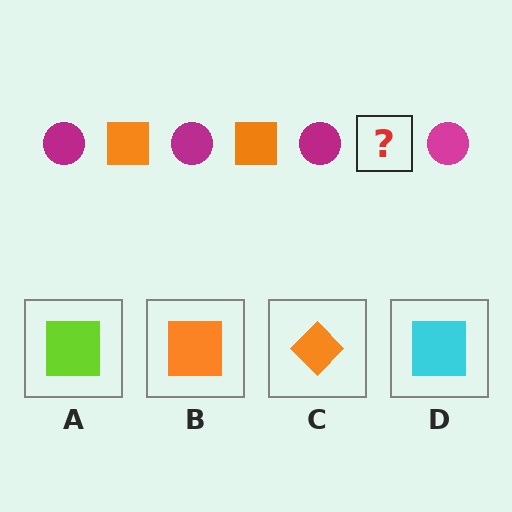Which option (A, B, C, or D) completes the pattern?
B.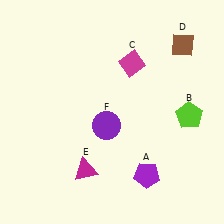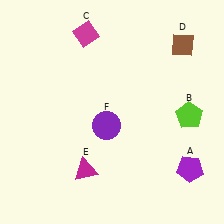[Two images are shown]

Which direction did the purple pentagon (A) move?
The purple pentagon (A) moved right.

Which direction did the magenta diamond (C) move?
The magenta diamond (C) moved left.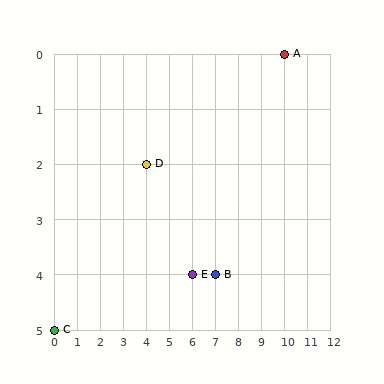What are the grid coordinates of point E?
Point E is at grid coordinates (6, 4).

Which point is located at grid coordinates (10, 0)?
Point A is at (10, 0).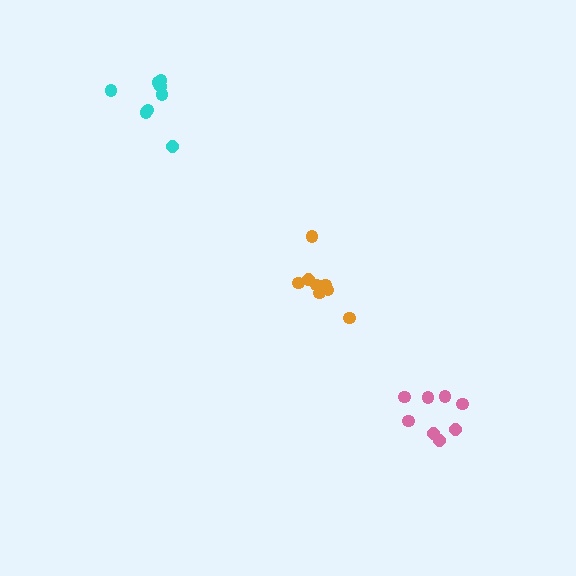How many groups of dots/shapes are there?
There are 3 groups.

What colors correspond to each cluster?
The clusters are colored: orange, cyan, pink.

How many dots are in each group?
Group 1: 8 dots, Group 2: 8 dots, Group 3: 8 dots (24 total).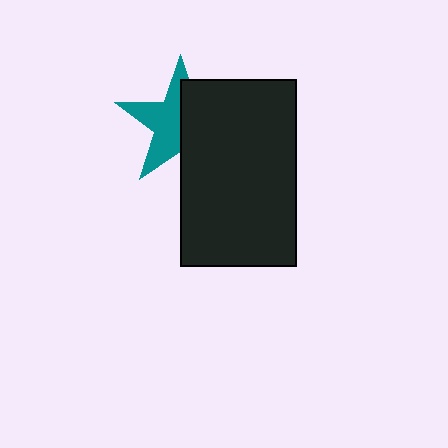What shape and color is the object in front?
The object in front is a black rectangle.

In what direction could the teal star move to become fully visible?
The teal star could move left. That would shift it out from behind the black rectangle entirely.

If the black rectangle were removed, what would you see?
You would see the complete teal star.